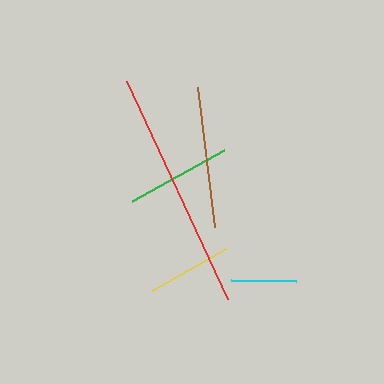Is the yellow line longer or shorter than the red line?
The red line is longer than the yellow line.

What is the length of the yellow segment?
The yellow segment is approximately 85 pixels long.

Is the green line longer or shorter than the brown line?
The brown line is longer than the green line.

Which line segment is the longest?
The red line is the longest at approximately 240 pixels.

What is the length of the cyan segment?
The cyan segment is approximately 65 pixels long.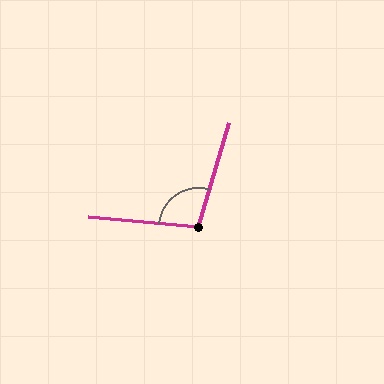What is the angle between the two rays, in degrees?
Approximately 101 degrees.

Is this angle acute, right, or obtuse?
It is obtuse.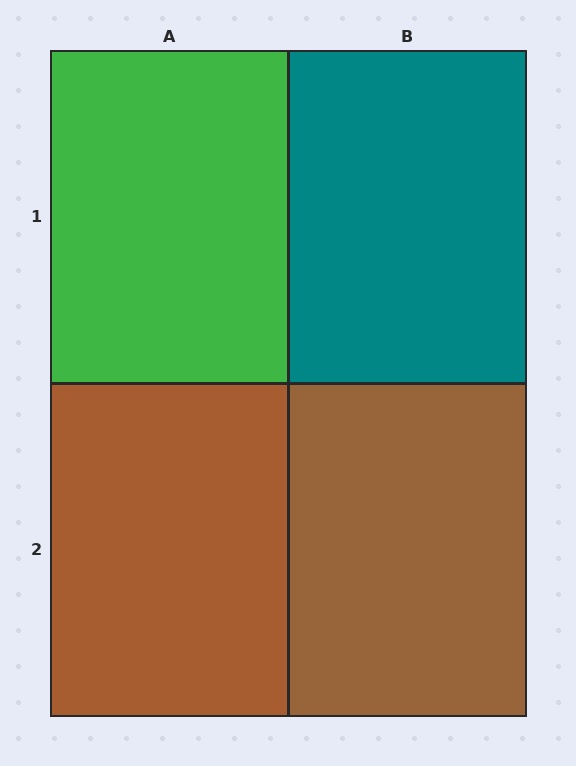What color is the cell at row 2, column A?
Brown.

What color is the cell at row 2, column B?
Brown.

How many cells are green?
1 cell is green.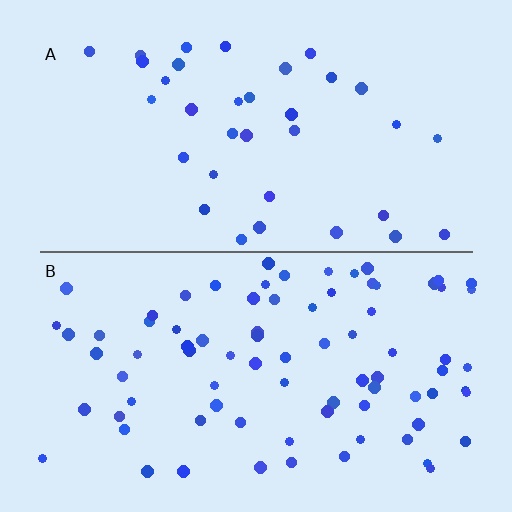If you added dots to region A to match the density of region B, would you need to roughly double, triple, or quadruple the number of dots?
Approximately double.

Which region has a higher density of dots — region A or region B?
B (the bottom).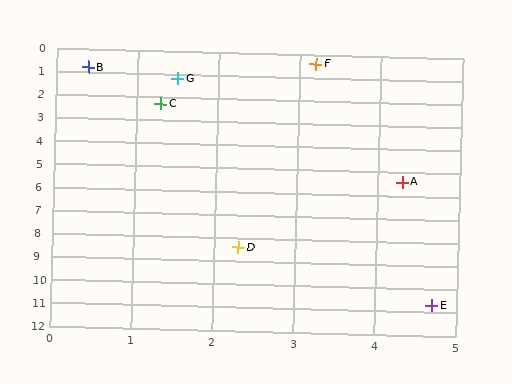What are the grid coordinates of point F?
Point F is at approximately (3.2, 0.4).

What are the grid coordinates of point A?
Point A is at approximately (4.3, 5.4).